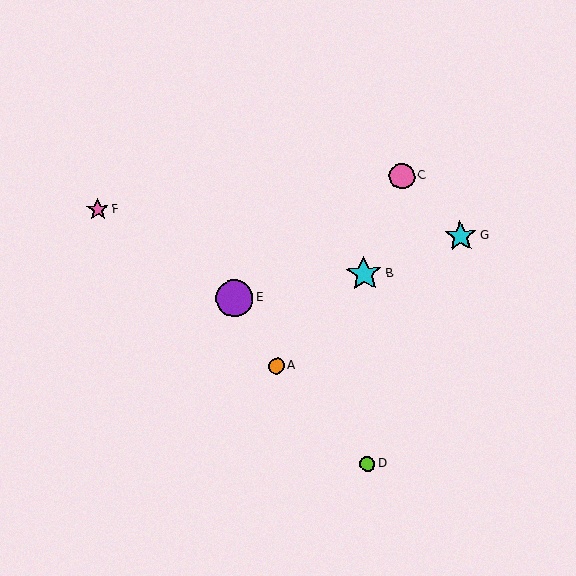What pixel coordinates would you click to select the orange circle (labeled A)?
Click at (276, 366) to select the orange circle A.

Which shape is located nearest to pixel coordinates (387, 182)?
The pink circle (labeled C) at (402, 176) is nearest to that location.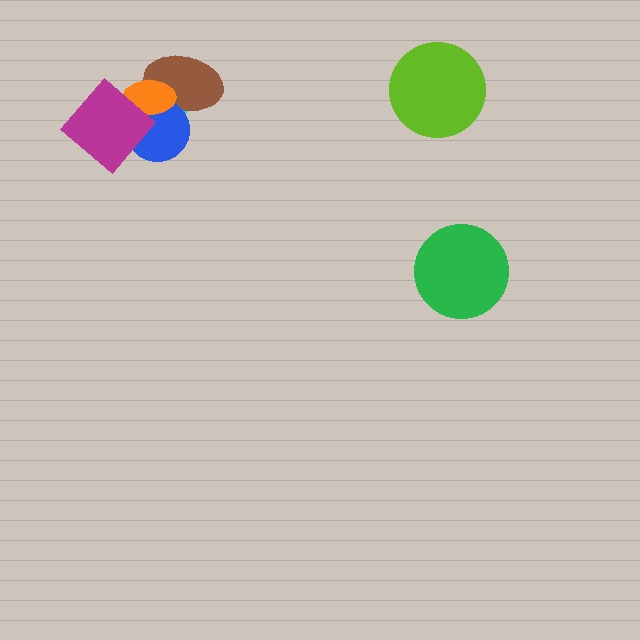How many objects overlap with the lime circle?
0 objects overlap with the lime circle.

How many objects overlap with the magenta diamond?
3 objects overlap with the magenta diamond.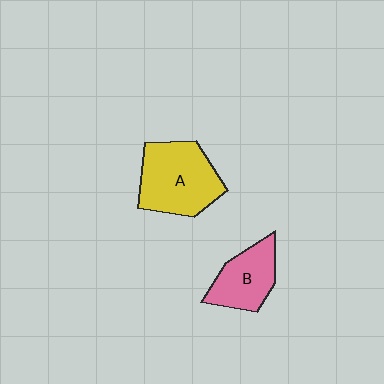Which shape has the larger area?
Shape A (yellow).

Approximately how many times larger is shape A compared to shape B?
Approximately 1.5 times.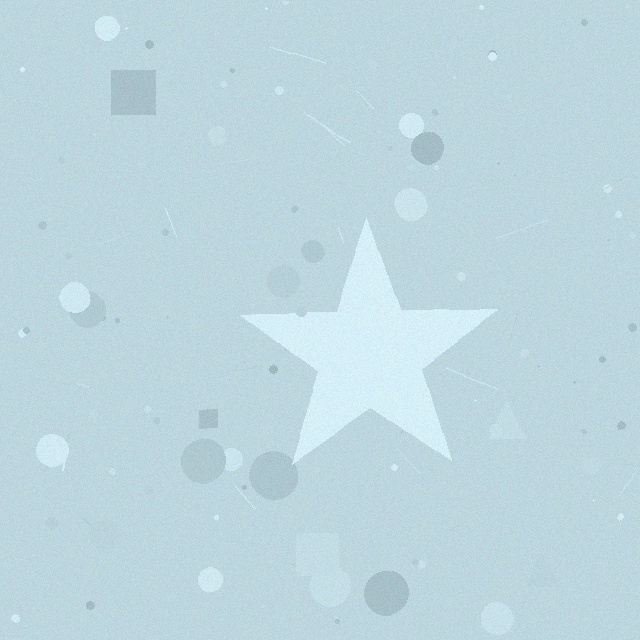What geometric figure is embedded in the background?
A star is embedded in the background.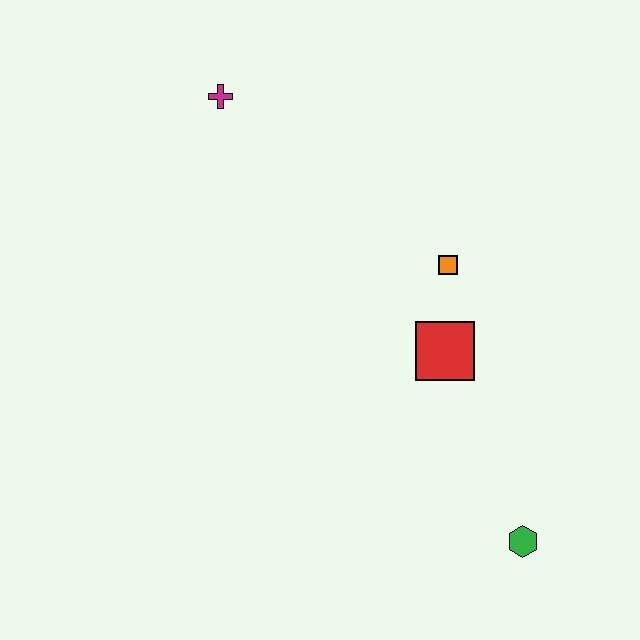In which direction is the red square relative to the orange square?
The red square is below the orange square.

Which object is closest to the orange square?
The red square is closest to the orange square.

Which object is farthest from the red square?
The magenta cross is farthest from the red square.